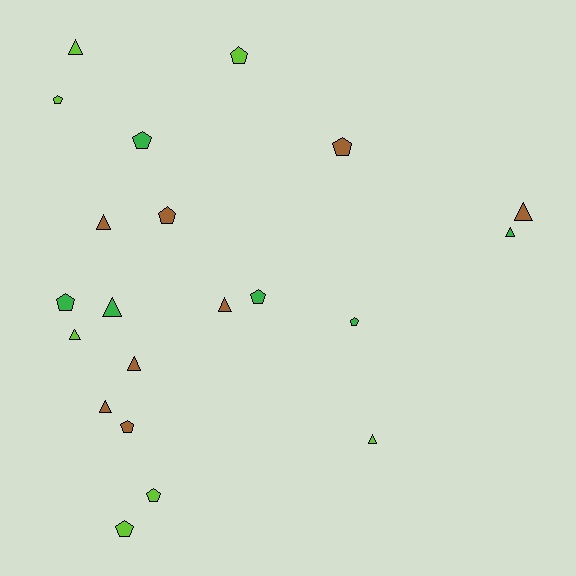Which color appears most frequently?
Brown, with 8 objects.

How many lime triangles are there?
There are 3 lime triangles.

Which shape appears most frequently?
Pentagon, with 11 objects.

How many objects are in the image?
There are 21 objects.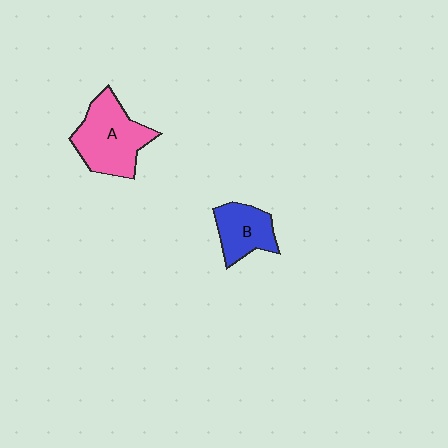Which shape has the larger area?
Shape A (pink).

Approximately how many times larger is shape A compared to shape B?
Approximately 1.6 times.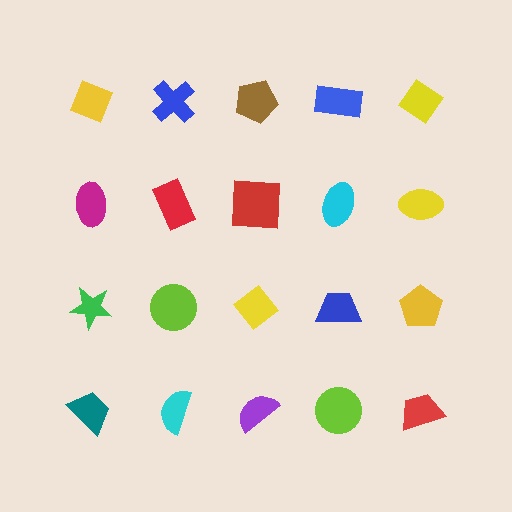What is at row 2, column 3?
A red square.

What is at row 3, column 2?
A lime circle.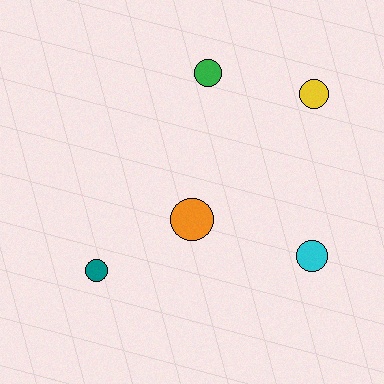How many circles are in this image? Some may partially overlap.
There are 5 circles.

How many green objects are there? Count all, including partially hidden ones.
There is 1 green object.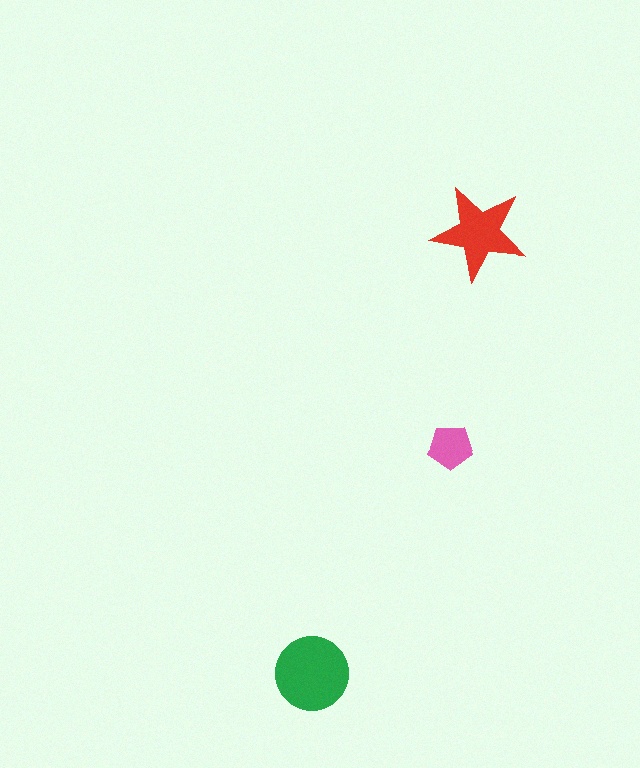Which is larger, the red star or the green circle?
The green circle.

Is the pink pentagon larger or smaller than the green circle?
Smaller.